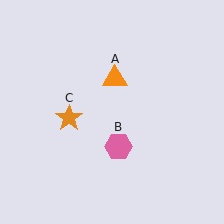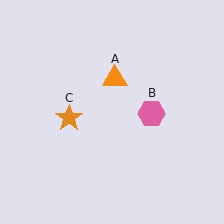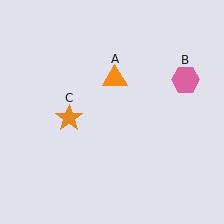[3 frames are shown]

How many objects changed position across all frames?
1 object changed position: pink hexagon (object B).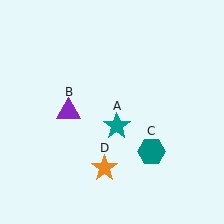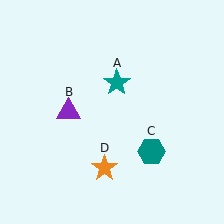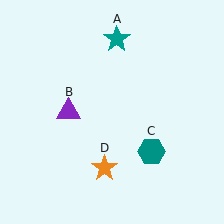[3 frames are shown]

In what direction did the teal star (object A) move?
The teal star (object A) moved up.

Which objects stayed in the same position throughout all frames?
Purple triangle (object B) and teal hexagon (object C) and orange star (object D) remained stationary.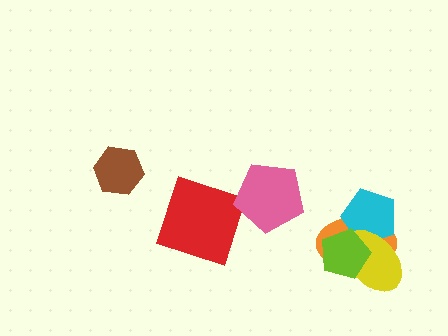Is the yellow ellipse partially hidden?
Yes, it is partially covered by another shape.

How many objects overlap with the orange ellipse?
3 objects overlap with the orange ellipse.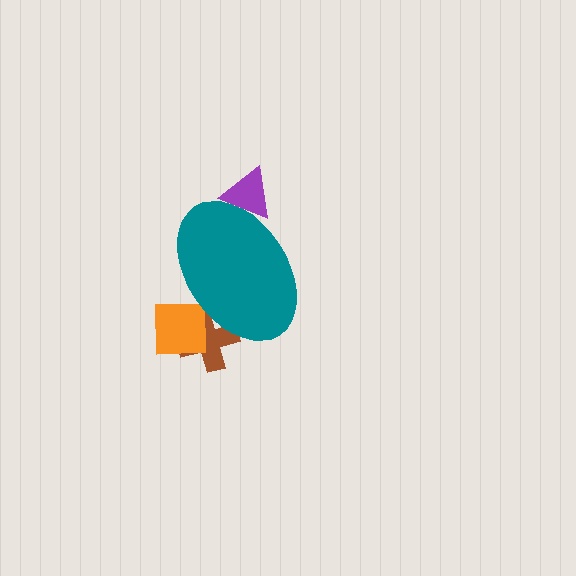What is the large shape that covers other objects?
A teal ellipse.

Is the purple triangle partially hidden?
Yes, the purple triangle is partially hidden behind the teal ellipse.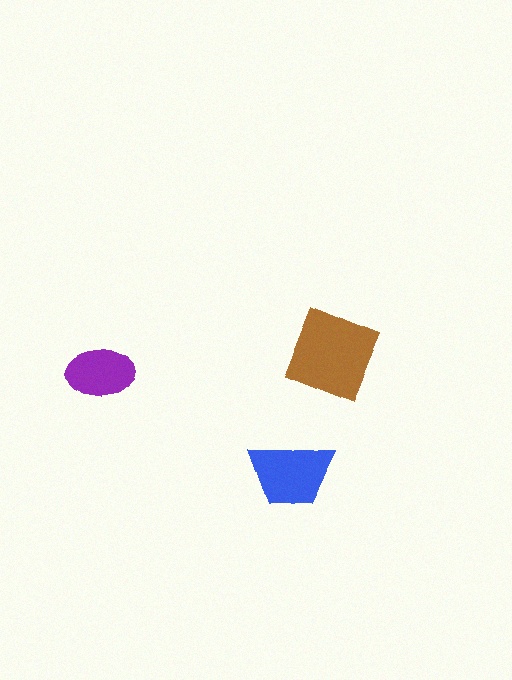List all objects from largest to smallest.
The brown square, the blue trapezoid, the purple ellipse.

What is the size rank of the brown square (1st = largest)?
1st.